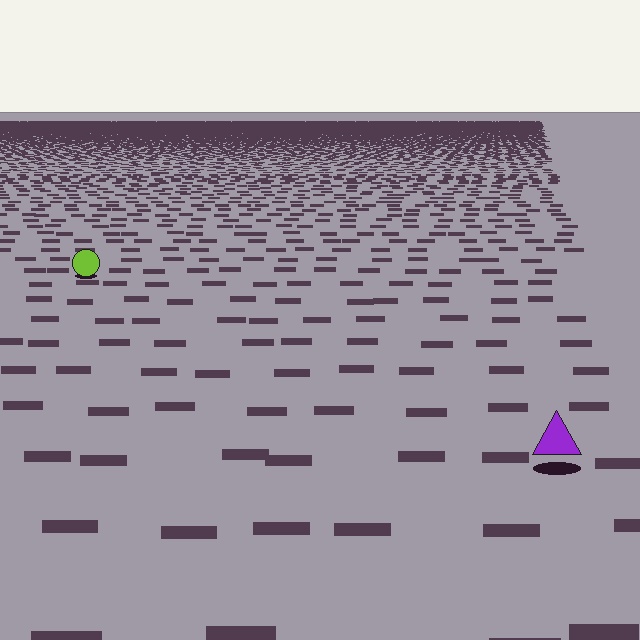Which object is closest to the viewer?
The purple triangle is closest. The texture marks near it are larger and more spread out.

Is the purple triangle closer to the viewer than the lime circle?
Yes. The purple triangle is closer — you can tell from the texture gradient: the ground texture is coarser near it.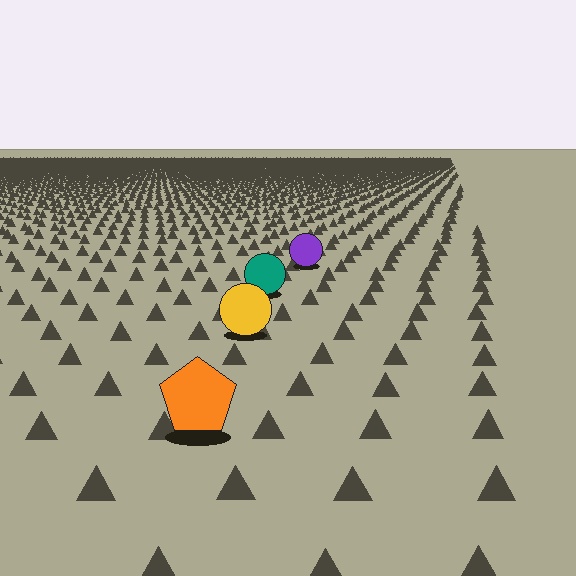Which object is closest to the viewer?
The orange pentagon is closest. The texture marks near it are larger and more spread out.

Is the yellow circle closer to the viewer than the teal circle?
Yes. The yellow circle is closer — you can tell from the texture gradient: the ground texture is coarser near it.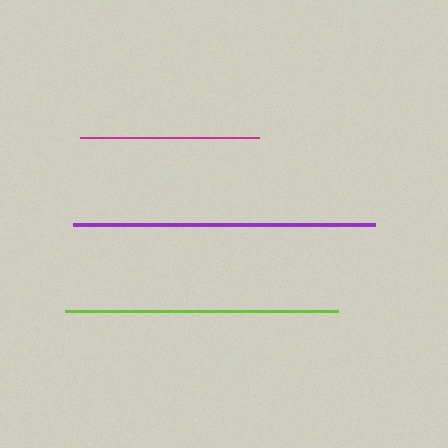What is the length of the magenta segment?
The magenta segment is approximately 179 pixels long.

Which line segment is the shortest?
The magenta line is the shortest at approximately 179 pixels.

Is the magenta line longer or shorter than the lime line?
The lime line is longer than the magenta line.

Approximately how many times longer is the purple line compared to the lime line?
The purple line is approximately 1.1 times the length of the lime line.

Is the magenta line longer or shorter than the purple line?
The purple line is longer than the magenta line.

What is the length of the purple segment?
The purple segment is approximately 303 pixels long.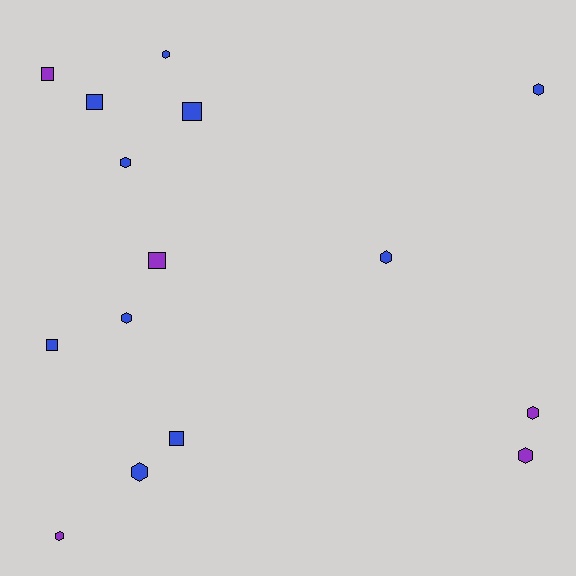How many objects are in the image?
There are 15 objects.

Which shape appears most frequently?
Hexagon, with 9 objects.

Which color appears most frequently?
Blue, with 10 objects.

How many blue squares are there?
There are 4 blue squares.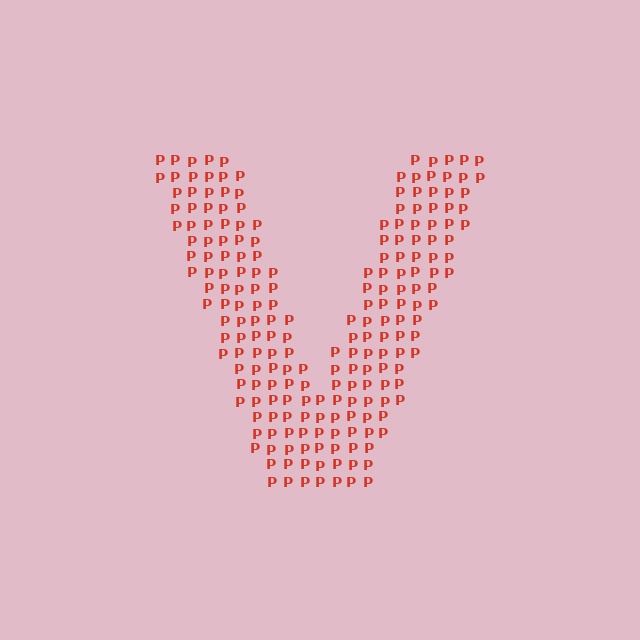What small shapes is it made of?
It is made of small letter P's.